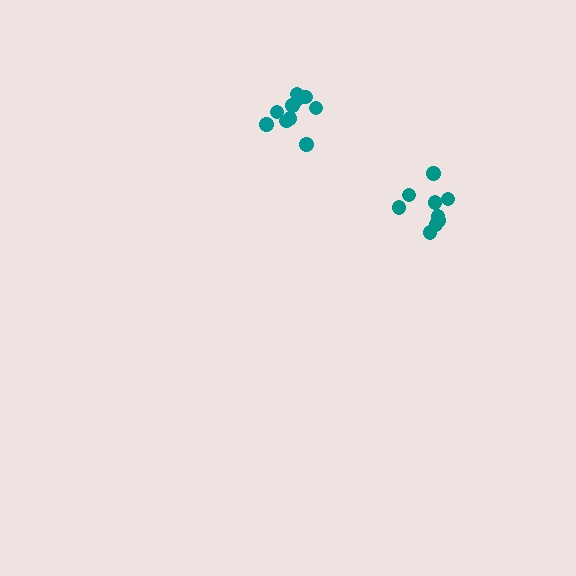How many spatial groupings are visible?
There are 2 spatial groupings.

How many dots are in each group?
Group 1: 9 dots, Group 2: 10 dots (19 total).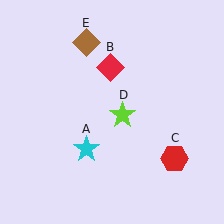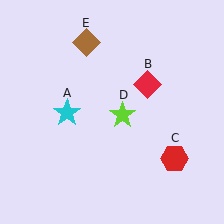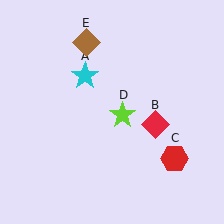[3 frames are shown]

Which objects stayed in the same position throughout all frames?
Red hexagon (object C) and lime star (object D) and brown diamond (object E) remained stationary.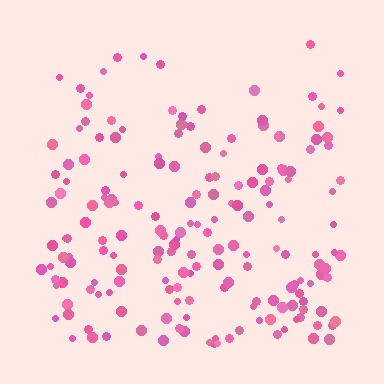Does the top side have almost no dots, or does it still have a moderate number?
Still a moderate number, just noticeably fewer than the bottom.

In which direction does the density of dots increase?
From top to bottom, with the bottom side densest.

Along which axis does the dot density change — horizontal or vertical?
Vertical.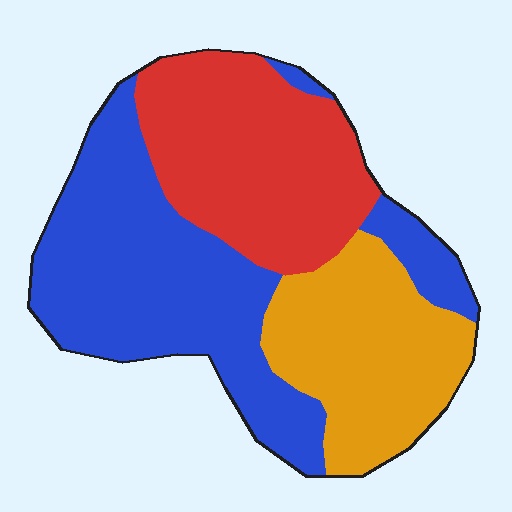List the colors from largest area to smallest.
From largest to smallest: blue, red, orange.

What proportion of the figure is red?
Red takes up about one third (1/3) of the figure.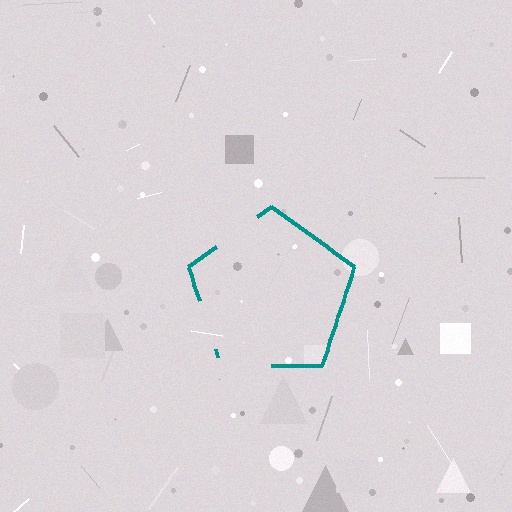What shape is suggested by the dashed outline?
The dashed outline suggests a pentagon.